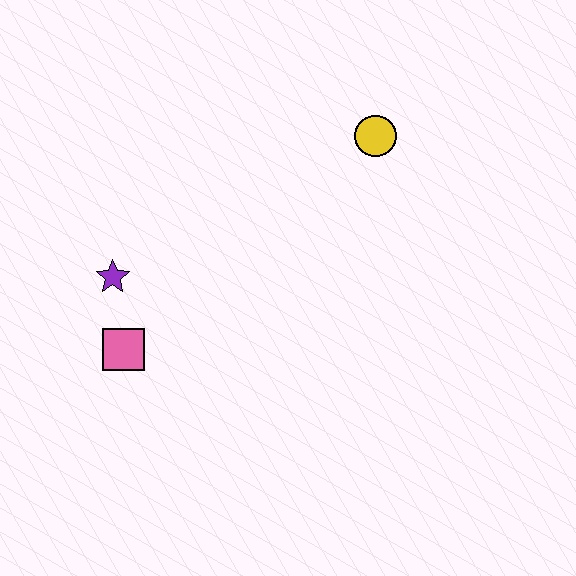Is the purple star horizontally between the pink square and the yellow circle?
No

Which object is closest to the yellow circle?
The purple star is closest to the yellow circle.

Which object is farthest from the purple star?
The yellow circle is farthest from the purple star.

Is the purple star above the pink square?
Yes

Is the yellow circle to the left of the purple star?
No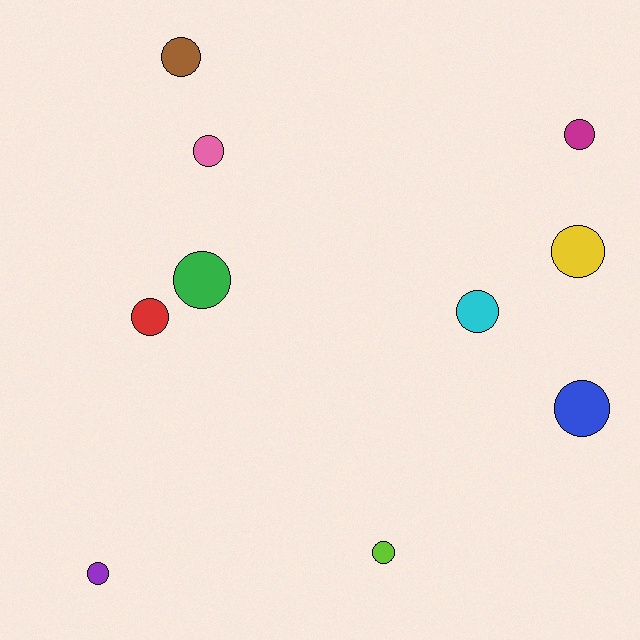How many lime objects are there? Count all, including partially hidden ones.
There is 1 lime object.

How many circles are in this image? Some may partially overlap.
There are 10 circles.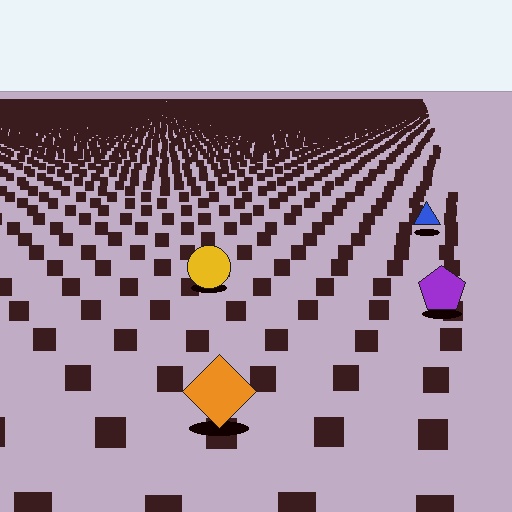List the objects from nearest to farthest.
From nearest to farthest: the orange diamond, the purple pentagon, the yellow circle, the blue triangle.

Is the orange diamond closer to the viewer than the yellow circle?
Yes. The orange diamond is closer — you can tell from the texture gradient: the ground texture is coarser near it.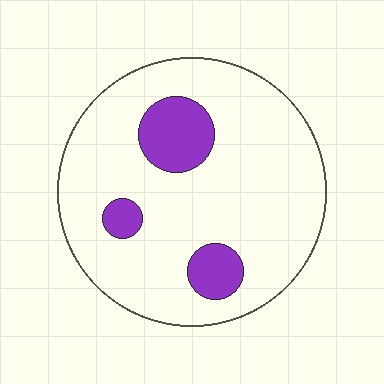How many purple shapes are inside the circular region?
3.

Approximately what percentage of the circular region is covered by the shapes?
Approximately 15%.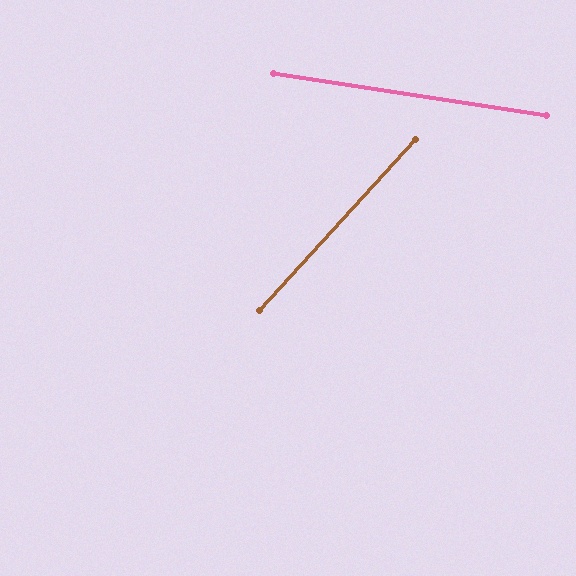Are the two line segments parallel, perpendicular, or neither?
Neither parallel nor perpendicular — they differ by about 57°.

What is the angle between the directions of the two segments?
Approximately 57 degrees.